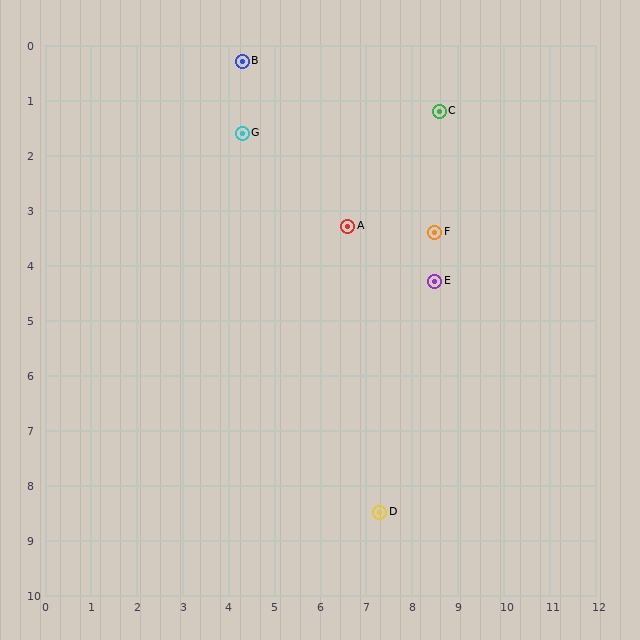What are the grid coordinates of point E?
Point E is at approximately (8.5, 4.3).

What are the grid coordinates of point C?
Point C is at approximately (8.6, 1.2).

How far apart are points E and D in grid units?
Points E and D are about 4.4 grid units apart.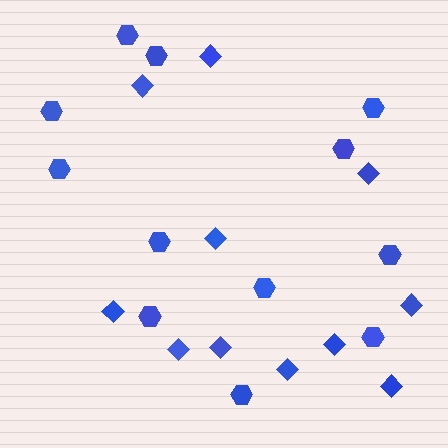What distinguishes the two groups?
There are 2 groups: one group of diamonds (11) and one group of hexagons (12).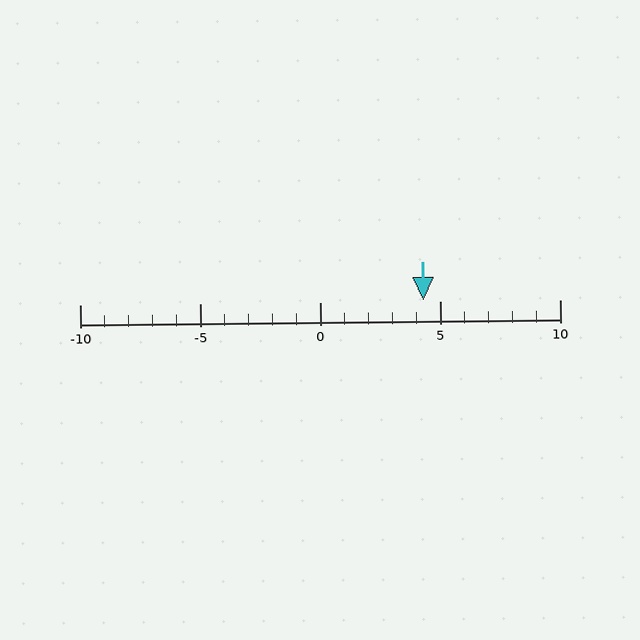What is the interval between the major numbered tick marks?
The major tick marks are spaced 5 units apart.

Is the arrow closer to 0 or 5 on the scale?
The arrow is closer to 5.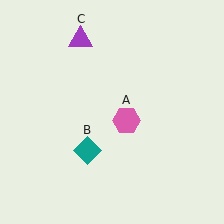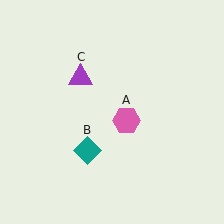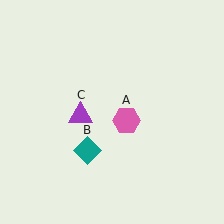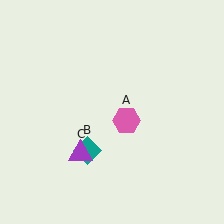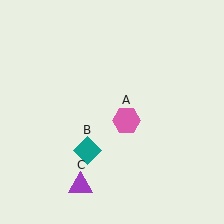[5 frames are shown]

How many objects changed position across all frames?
1 object changed position: purple triangle (object C).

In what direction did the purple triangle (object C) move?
The purple triangle (object C) moved down.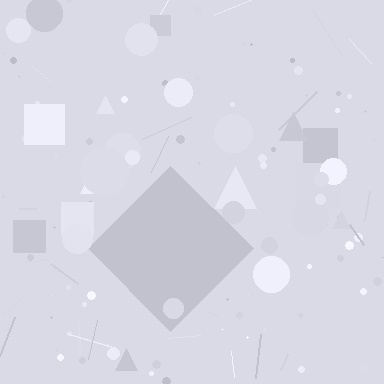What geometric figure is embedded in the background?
A diamond is embedded in the background.